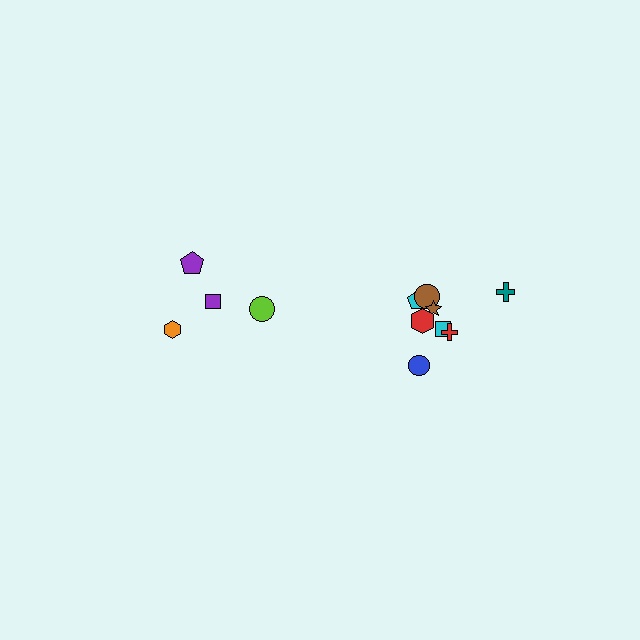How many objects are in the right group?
There are 8 objects.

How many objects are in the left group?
There are 4 objects.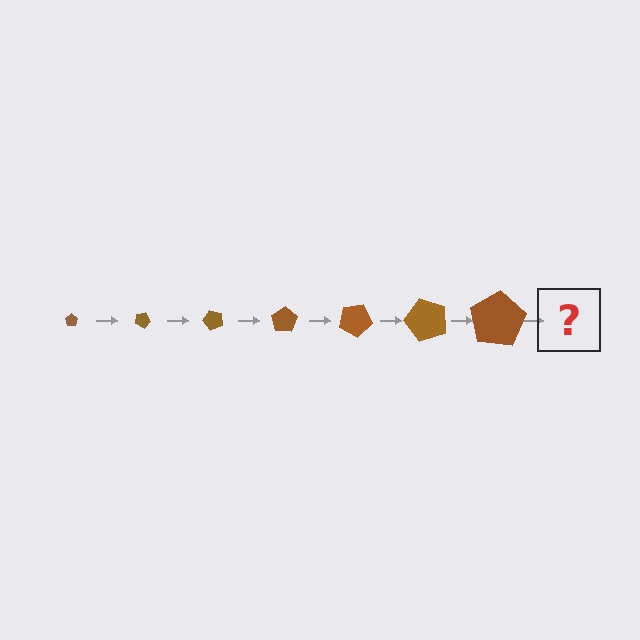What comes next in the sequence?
The next element should be a pentagon, larger than the previous one and rotated 175 degrees from the start.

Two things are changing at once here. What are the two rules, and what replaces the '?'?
The two rules are that the pentagon grows larger each step and it rotates 25 degrees each step. The '?' should be a pentagon, larger than the previous one and rotated 175 degrees from the start.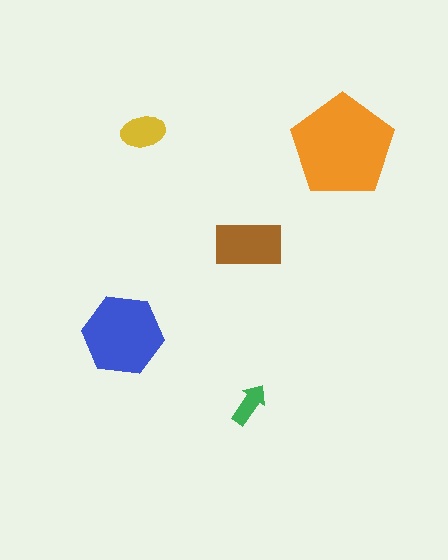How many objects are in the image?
There are 5 objects in the image.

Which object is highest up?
The yellow ellipse is topmost.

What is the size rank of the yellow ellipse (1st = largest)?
4th.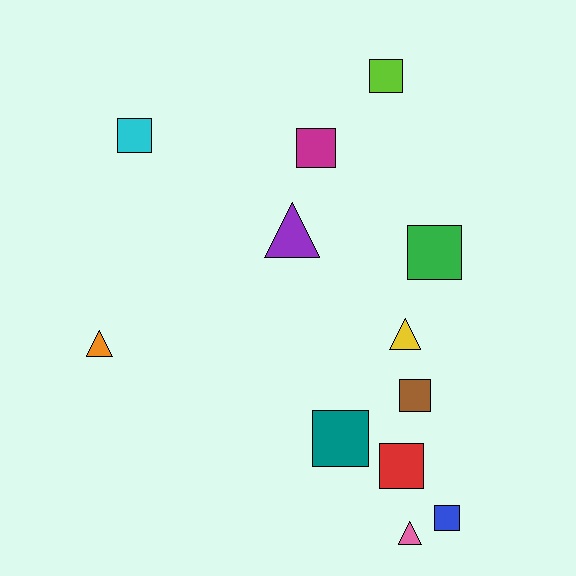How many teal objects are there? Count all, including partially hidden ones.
There is 1 teal object.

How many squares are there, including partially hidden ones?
There are 8 squares.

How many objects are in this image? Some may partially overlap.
There are 12 objects.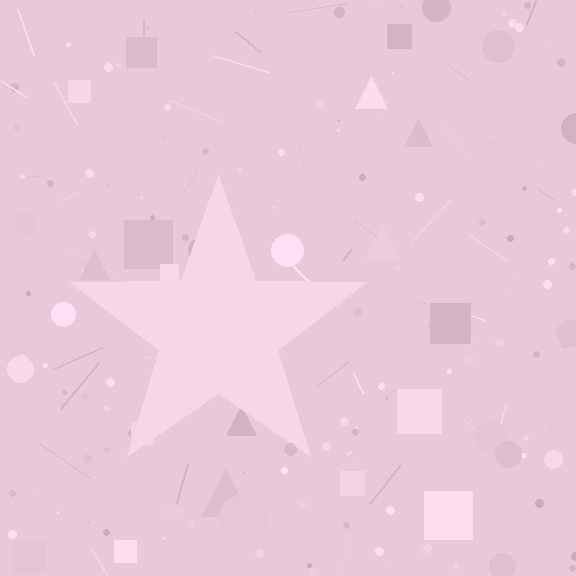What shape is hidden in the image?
A star is hidden in the image.